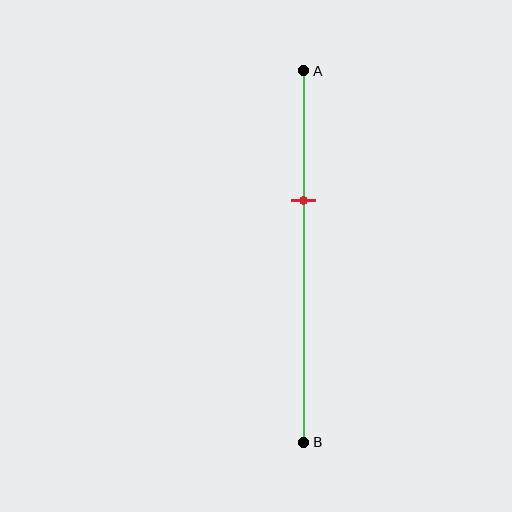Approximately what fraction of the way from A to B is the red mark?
The red mark is approximately 35% of the way from A to B.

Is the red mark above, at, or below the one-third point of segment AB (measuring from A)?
The red mark is approximately at the one-third point of segment AB.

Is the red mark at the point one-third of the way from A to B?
Yes, the mark is approximately at the one-third point.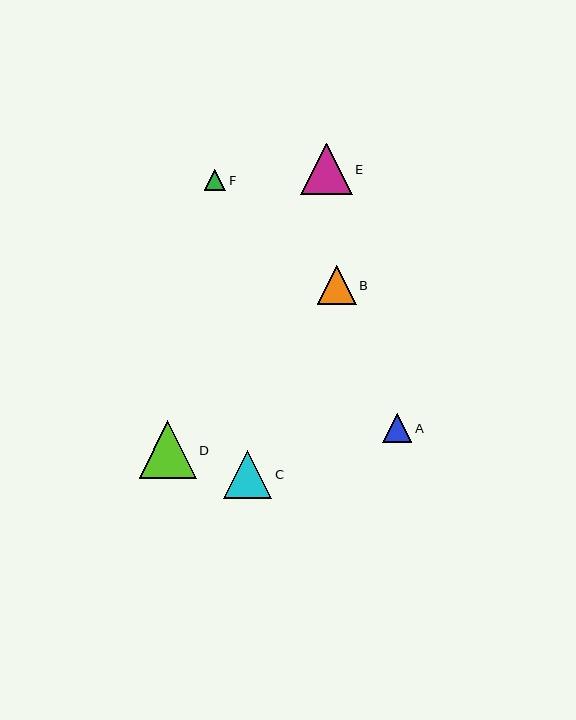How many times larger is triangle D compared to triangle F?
Triangle D is approximately 2.7 times the size of triangle F.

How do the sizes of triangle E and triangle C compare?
Triangle E and triangle C are approximately the same size.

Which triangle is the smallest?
Triangle F is the smallest with a size of approximately 21 pixels.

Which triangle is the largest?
Triangle D is the largest with a size of approximately 57 pixels.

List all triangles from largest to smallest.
From largest to smallest: D, E, C, B, A, F.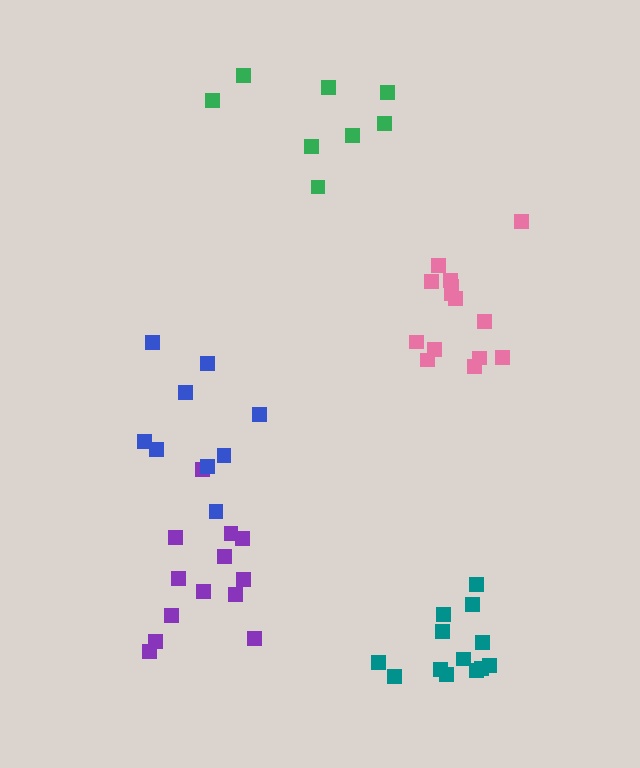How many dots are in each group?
Group 1: 13 dots, Group 2: 8 dots, Group 3: 14 dots, Group 4: 9 dots, Group 5: 13 dots (57 total).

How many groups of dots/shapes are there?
There are 5 groups.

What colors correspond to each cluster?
The clusters are colored: purple, green, pink, blue, teal.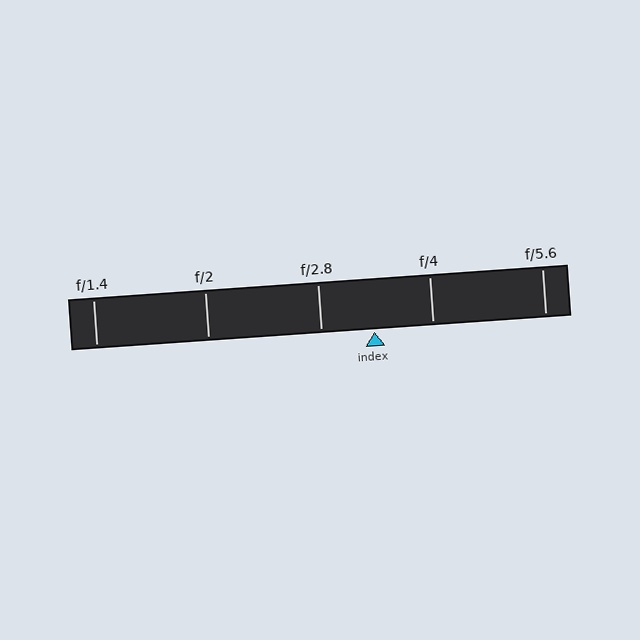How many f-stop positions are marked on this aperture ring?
There are 5 f-stop positions marked.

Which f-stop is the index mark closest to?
The index mark is closest to f/2.8.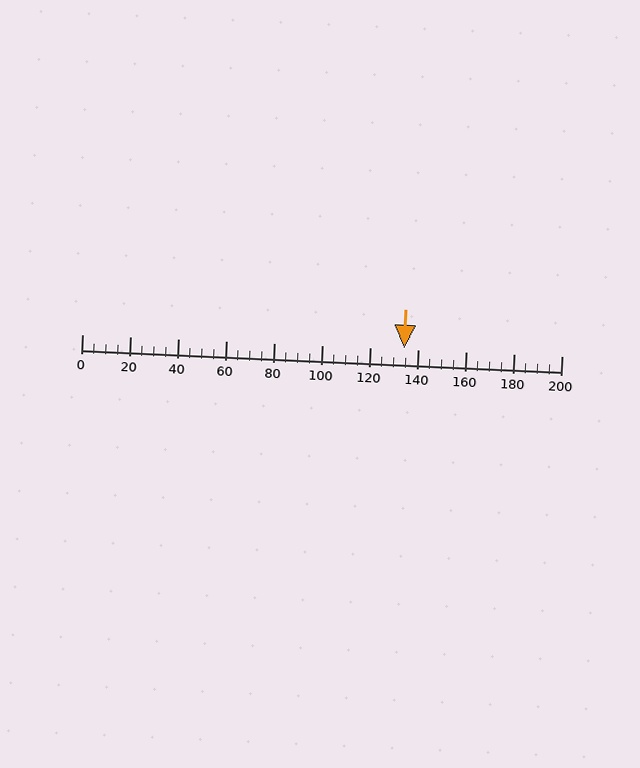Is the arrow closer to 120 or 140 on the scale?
The arrow is closer to 140.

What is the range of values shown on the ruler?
The ruler shows values from 0 to 200.